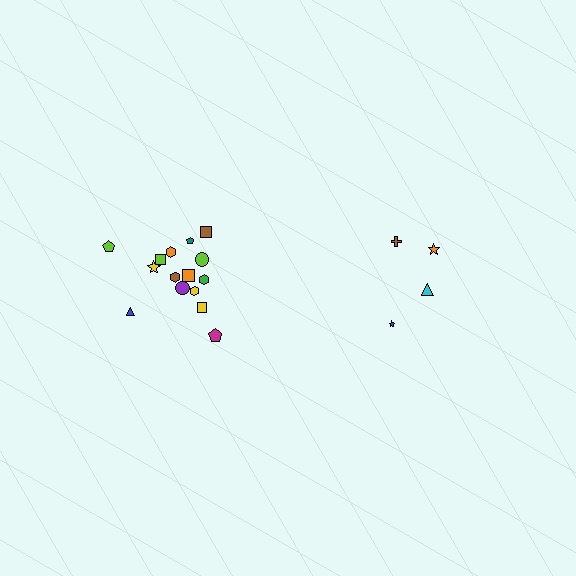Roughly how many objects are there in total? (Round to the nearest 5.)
Roughly 20 objects in total.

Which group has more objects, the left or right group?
The left group.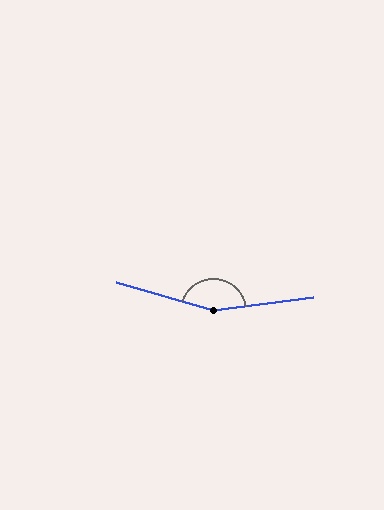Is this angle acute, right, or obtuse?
It is obtuse.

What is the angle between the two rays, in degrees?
Approximately 156 degrees.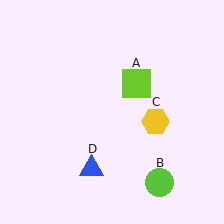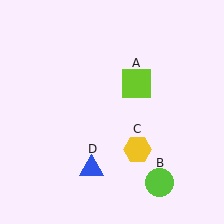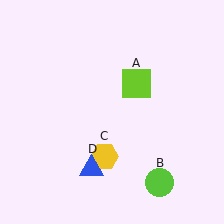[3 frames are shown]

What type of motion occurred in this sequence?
The yellow hexagon (object C) rotated clockwise around the center of the scene.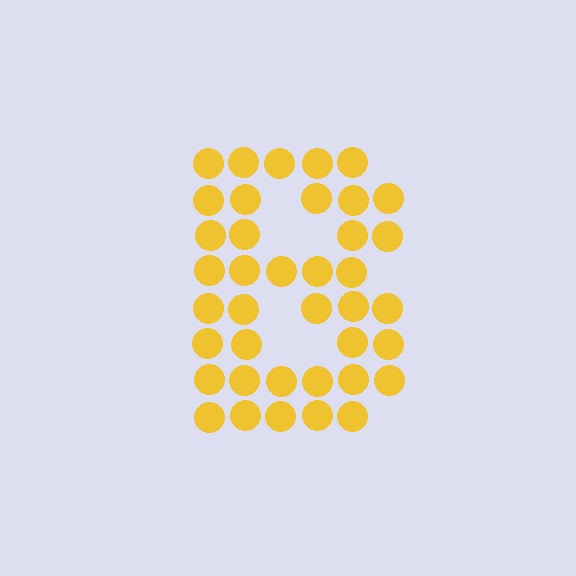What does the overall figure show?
The overall figure shows the letter B.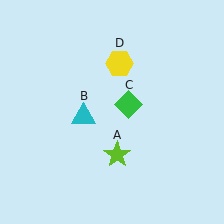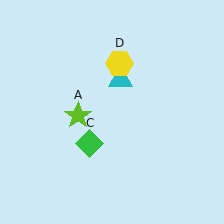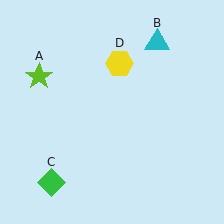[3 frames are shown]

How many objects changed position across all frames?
3 objects changed position: lime star (object A), cyan triangle (object B), green diamond (object C).